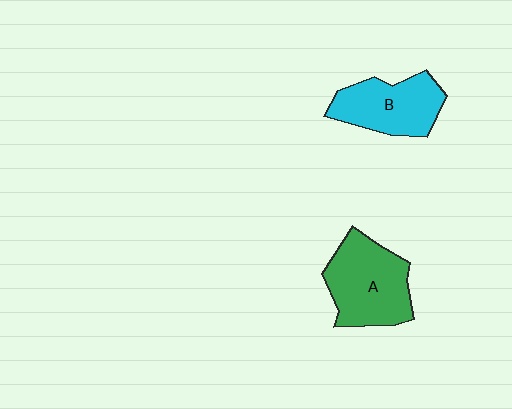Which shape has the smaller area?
Shape B (cyan).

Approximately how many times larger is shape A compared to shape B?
Approximately 1.2 times.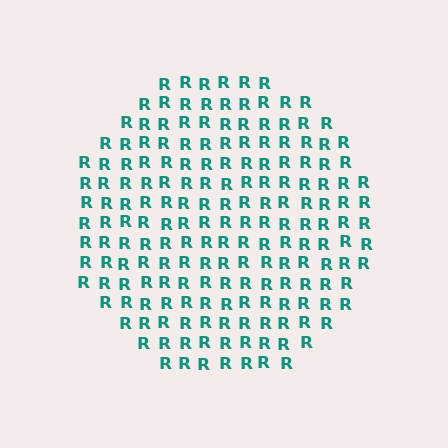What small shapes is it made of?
It is made of small letter R's.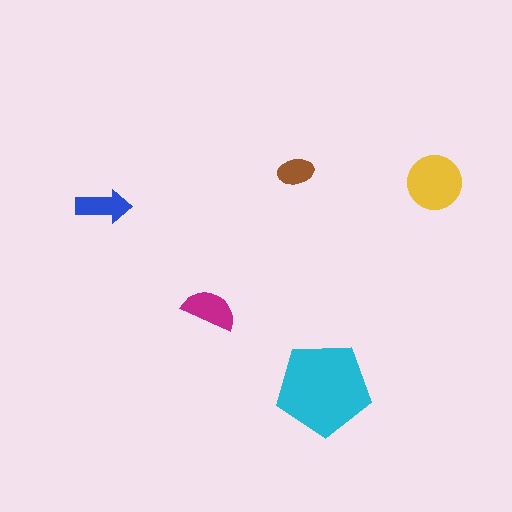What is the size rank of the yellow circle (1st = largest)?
2nd.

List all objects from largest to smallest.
The cyan pentagon, the yellow circle, the magenta semicircle, the blue arrow, the brown ellipse.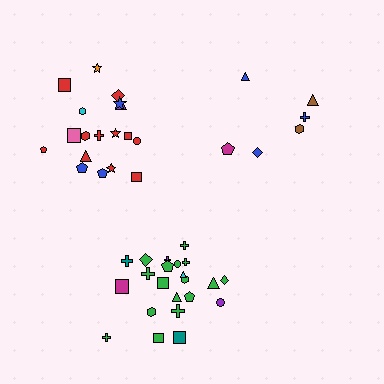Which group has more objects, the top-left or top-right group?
The top-left group.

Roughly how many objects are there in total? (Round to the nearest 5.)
Roughly 45 objects in total.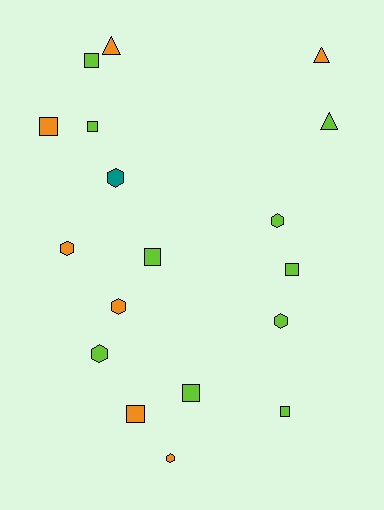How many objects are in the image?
There are 18 objects.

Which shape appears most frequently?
Square, with 8 objects.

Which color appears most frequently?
Lime, with 10 objects.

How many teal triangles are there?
There are no teal triangles.